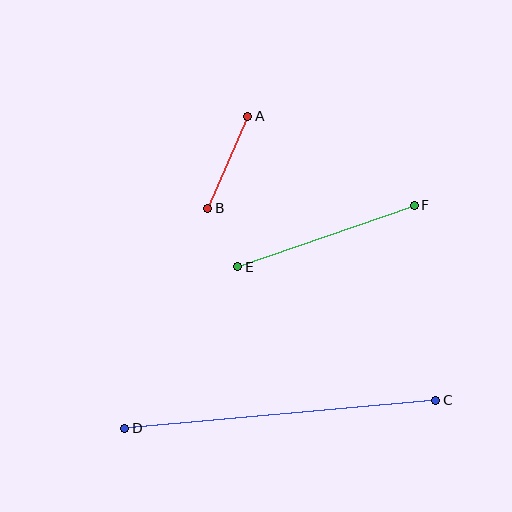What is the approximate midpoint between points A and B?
The midpoint is at approximately (228, 162) pixels.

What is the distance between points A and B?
The distance is approximately 100 pixels.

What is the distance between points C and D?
The distance is approximately 312 pixels.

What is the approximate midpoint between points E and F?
The midpoint is at approximately (326, 236) pixels.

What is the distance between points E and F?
The distance is approximately 187 pixels.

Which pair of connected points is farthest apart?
Points C and D are farthest apart.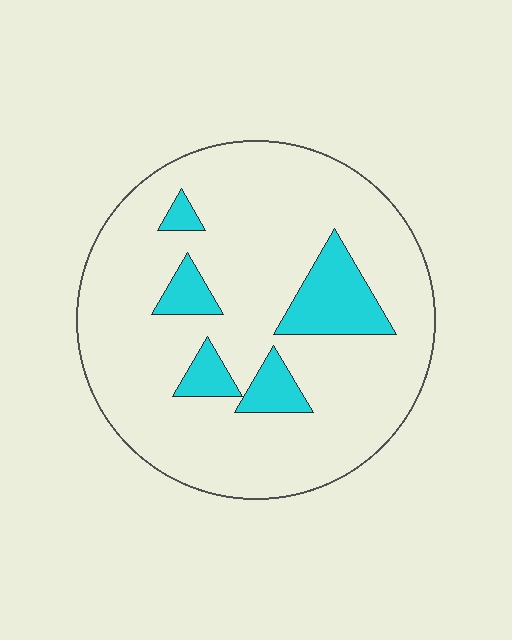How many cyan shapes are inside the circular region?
5.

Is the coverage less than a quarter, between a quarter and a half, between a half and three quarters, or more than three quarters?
Less than a quarter.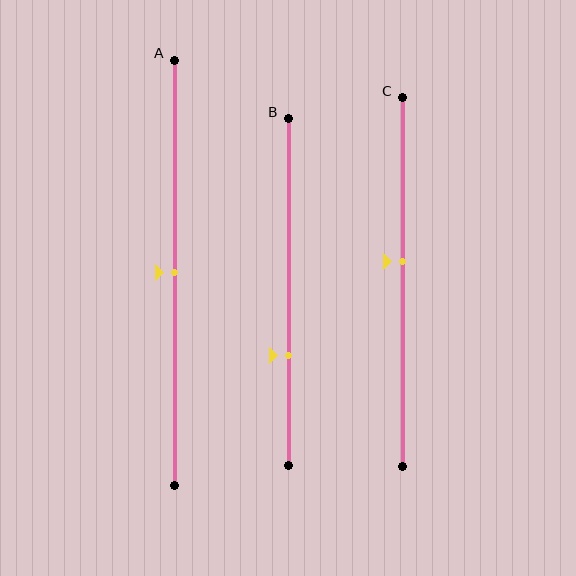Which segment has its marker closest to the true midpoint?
Segment A has its marker closest to the true midpoint.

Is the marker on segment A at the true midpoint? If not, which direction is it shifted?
Yes, the marker on segment A is at the true midpoint.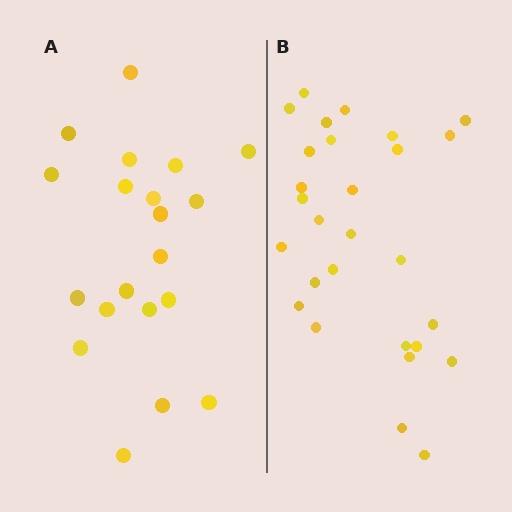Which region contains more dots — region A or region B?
Region B (the right region) has more dots.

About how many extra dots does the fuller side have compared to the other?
Region B has roughly 8 or so more dots than region A.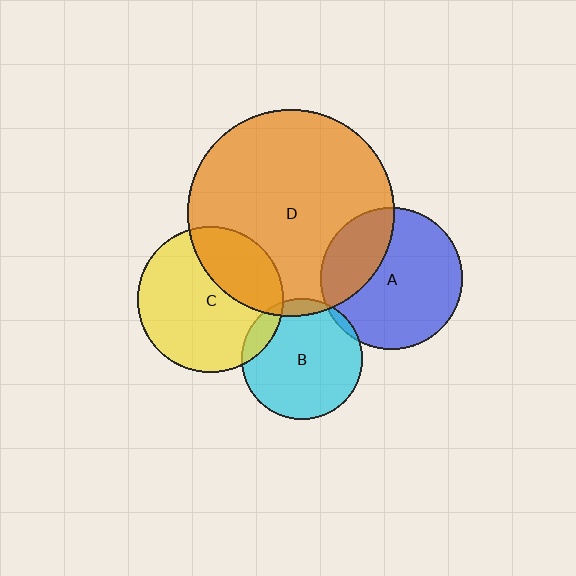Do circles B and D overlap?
Yes.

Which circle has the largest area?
Circle D (orange).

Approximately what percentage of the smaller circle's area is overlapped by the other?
Approximately 5%.